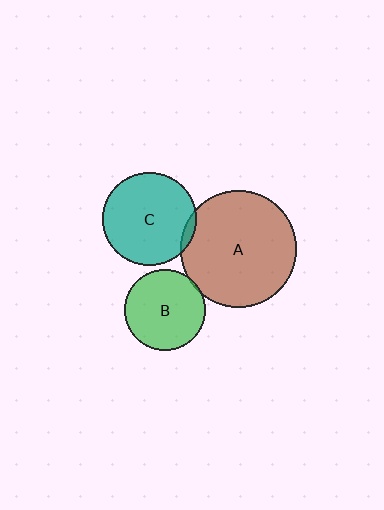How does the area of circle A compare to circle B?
Approximately 2.1 times.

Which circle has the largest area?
Circle A (brown).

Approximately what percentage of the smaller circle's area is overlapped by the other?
Approximately 5%.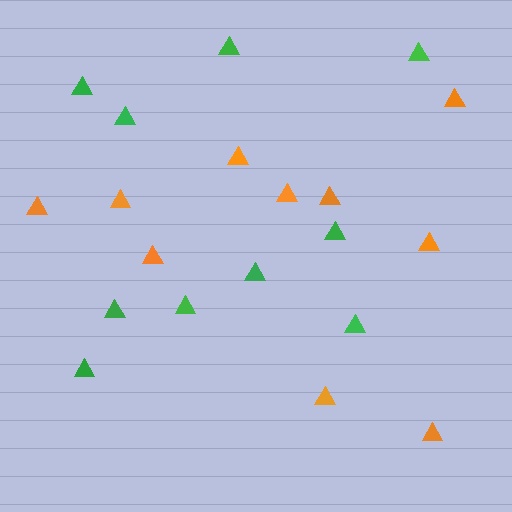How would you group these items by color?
There are 2 groups: one group of green triangles (10) and one group of orange triangles (10).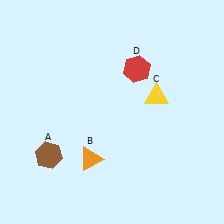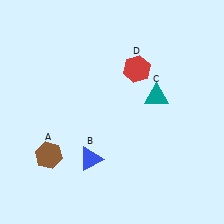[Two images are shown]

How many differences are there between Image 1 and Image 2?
There are 2 differences between the two images.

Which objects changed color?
B changed from orange to blue. C changed from yellow to teal.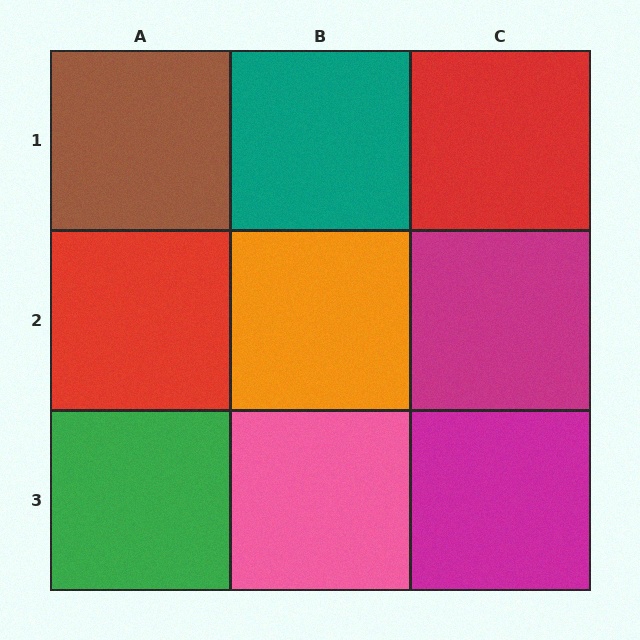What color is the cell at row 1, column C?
Red.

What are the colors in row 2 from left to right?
Red, orange, magenta.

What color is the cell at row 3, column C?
Magenta.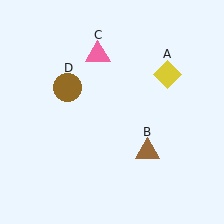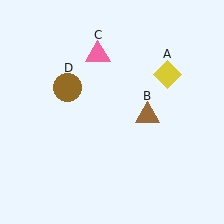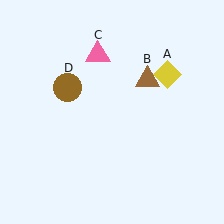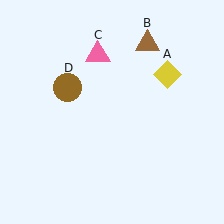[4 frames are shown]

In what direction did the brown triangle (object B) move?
The brown triangle (object B) moved up.